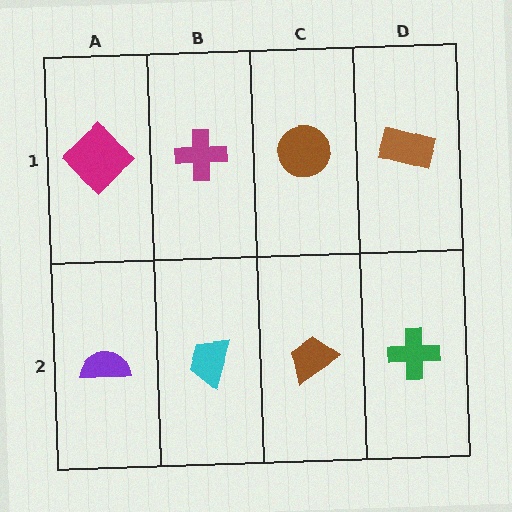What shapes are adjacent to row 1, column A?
A purple semicircle (row 2, column A), a magenta cross (row 1, column B).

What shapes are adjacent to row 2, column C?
A brown circle (row 1, column C), a cyan trapezoid (row 2, column B), a green cross (row 2, column D).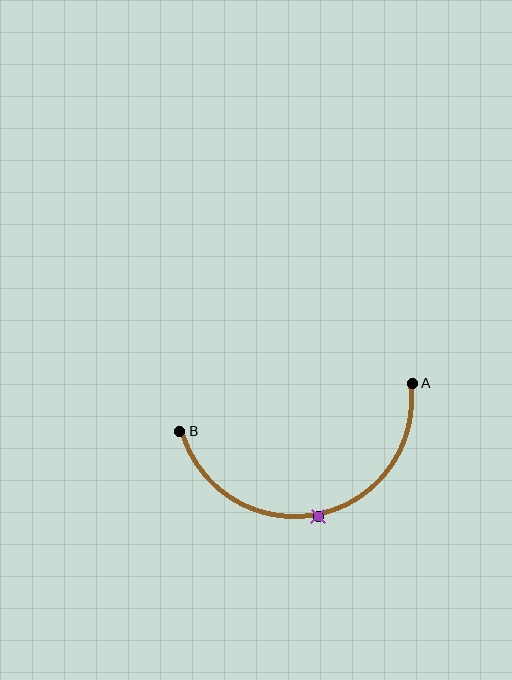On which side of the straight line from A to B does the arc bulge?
The arc bulges below the straight line connecting A and B.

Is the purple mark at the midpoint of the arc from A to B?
Yes. The purple mark lies on the arc at equal arc-length from both A and B — it is the arc midpoint.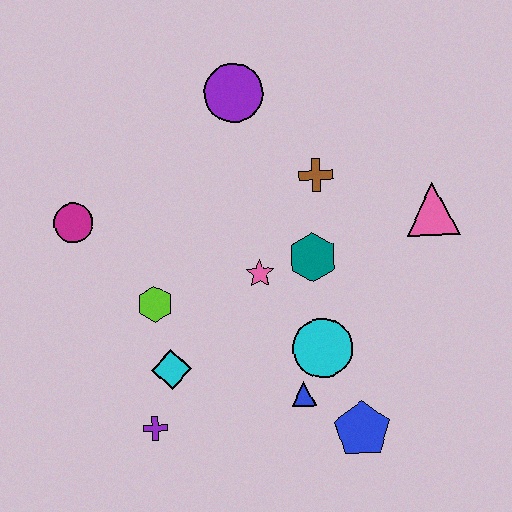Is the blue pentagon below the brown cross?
Yes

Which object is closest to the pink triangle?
The brown cross is closest to the pink triangle.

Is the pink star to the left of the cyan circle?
Yes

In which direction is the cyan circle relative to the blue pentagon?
The cyan circle is above the blue pentagon.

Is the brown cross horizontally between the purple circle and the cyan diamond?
No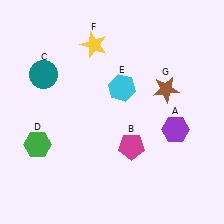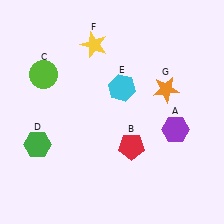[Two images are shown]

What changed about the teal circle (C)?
In Image 1, C is teal. In Image 2, it changed to lime.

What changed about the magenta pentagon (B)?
In Image 1, B is magenta. In Image 2, it changed to red.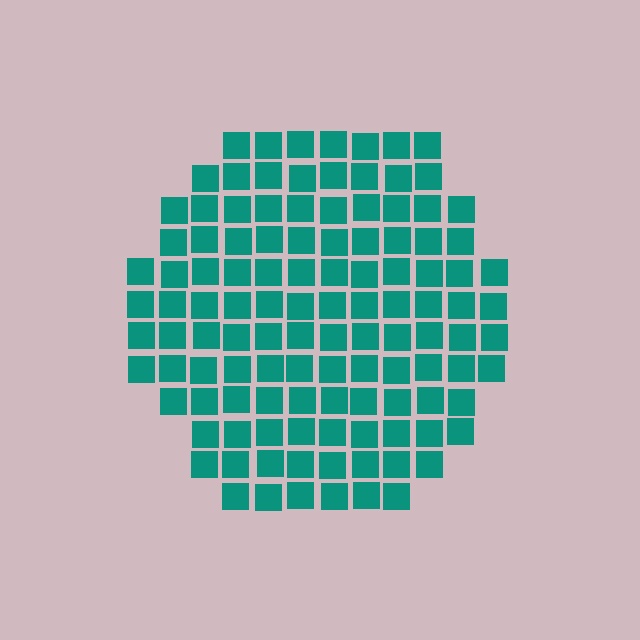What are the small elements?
The small elements are squares.